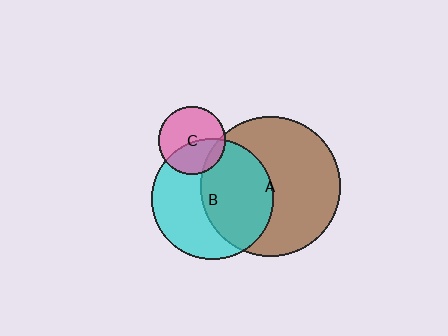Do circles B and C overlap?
Yes.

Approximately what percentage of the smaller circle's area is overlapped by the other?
Approximately 40%.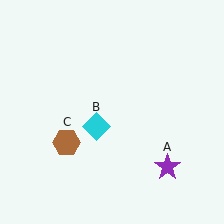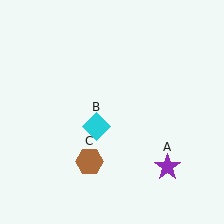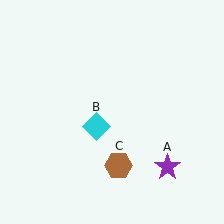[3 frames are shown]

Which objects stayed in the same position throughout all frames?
Purple star (object A) and cyan diamond (object B) remained stationary.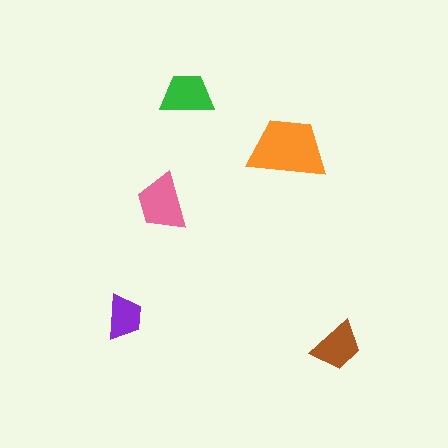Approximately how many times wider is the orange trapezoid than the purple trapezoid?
About 2 times wider.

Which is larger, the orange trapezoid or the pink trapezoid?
The orange one.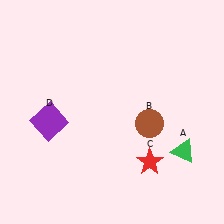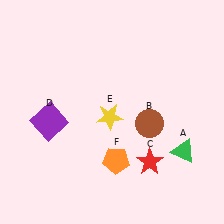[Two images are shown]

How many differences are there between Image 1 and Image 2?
There are 2 differences between the two images.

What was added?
A yellow star (E), an orange pentagon (F) were added in Image 2.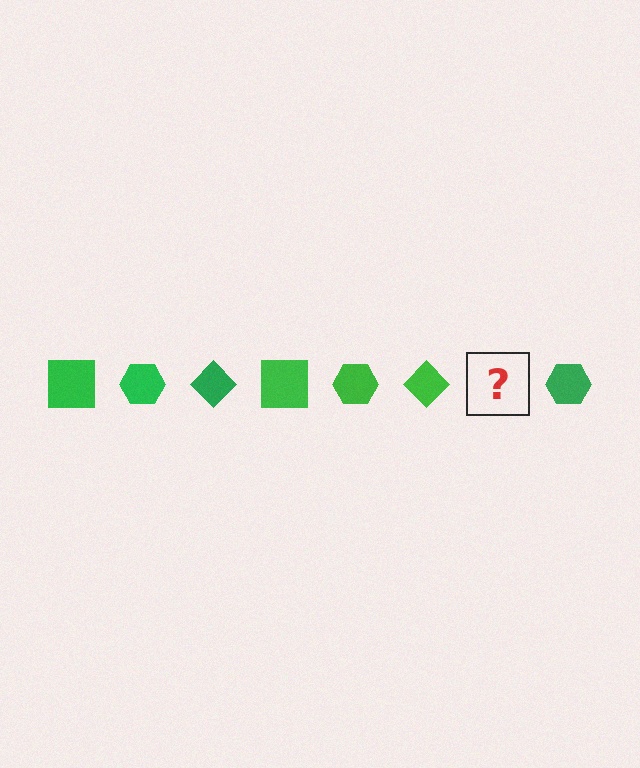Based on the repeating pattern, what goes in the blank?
The blank should be a green square.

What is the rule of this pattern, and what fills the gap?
The rule is that the pattern cycles through square, hexagon, diamond shapes in green. The gap should be filled with a green square.